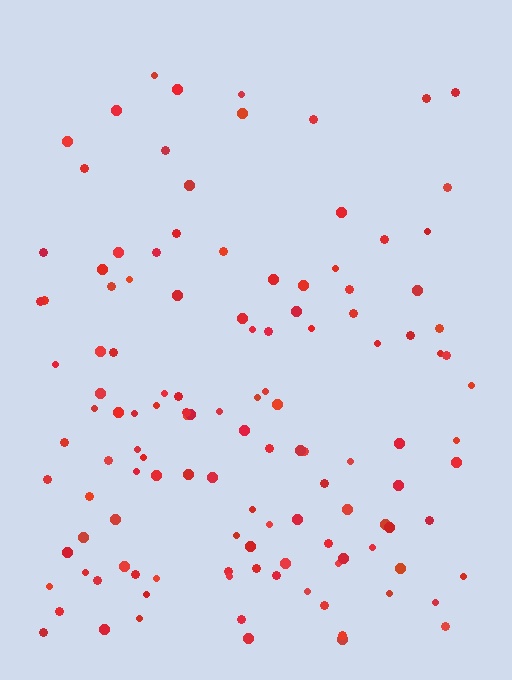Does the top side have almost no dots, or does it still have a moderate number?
Still a moderate number, just noticeably fewer than the bottom.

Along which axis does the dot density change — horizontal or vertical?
Vertical.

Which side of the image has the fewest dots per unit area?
The top.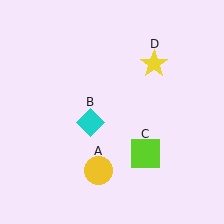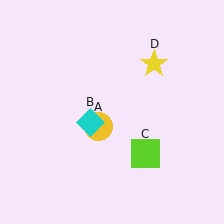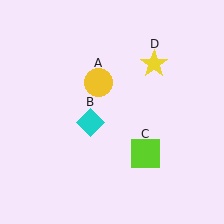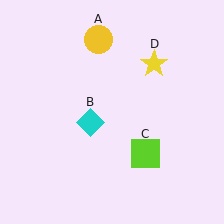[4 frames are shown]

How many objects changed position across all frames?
1 object changed position: yellow circle (object A).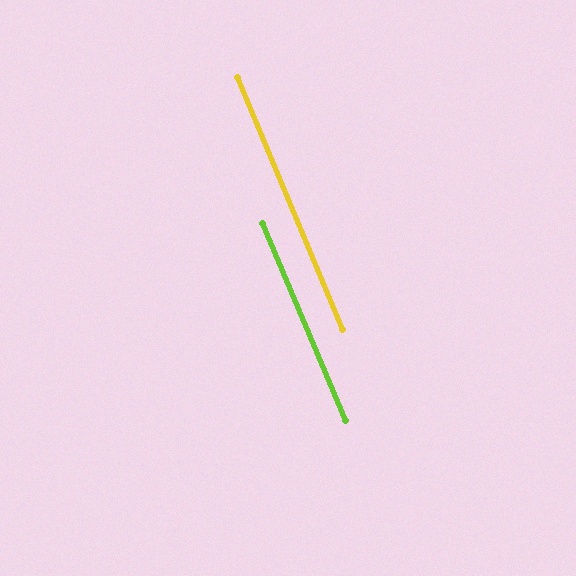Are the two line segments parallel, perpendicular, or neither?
Parallel — their directions differ by only 0.4°.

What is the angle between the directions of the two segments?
Approximately 0 degrees.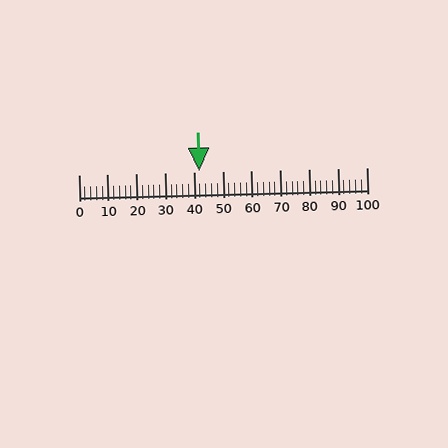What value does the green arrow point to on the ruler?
The green arrow points to approximately 42.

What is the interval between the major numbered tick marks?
The major tick marks are spaced 10 units apart.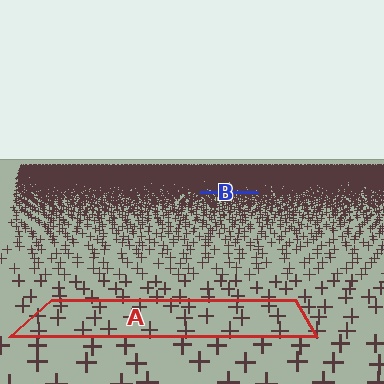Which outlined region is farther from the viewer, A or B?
Region B is farther from the viewer — the texture elements inside it appear smaller and more densely packed.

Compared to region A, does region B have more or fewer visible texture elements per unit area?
Region B has more texture elements per unit area — they are packed more densely because it is farther away.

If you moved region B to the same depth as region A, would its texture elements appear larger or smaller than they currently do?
They would appear larger. At a closer depth, the same texture elements are projected at a bigger on-screen size.